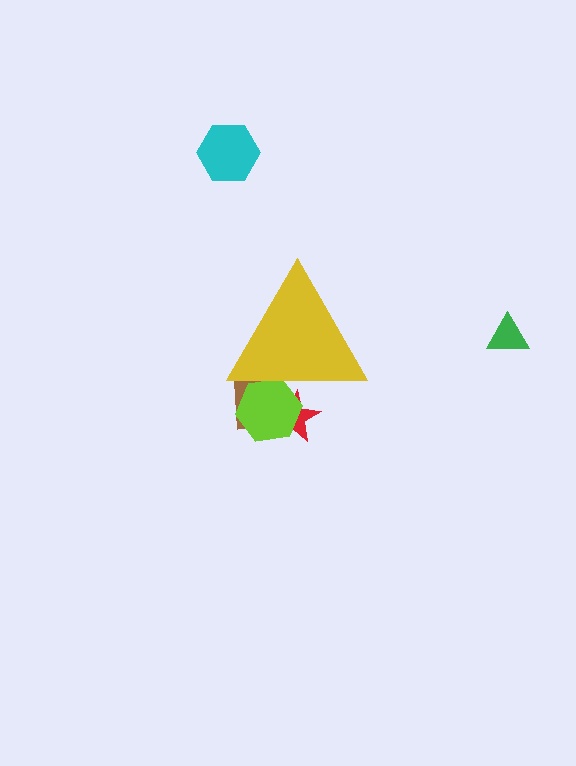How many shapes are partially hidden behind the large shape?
3 shapes are partially hidden.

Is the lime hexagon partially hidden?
Yes, the lime hexagon is partially hidden behind the yellow triangle.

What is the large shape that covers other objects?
A yellow triangle.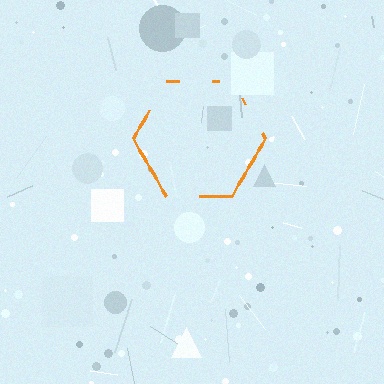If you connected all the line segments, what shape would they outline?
They would outline a hexagon.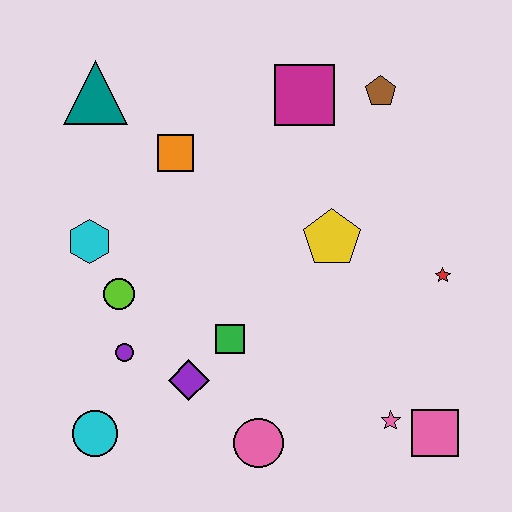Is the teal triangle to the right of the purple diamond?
No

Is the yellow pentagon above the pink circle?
Yes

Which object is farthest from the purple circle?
The brown pentagon is farthest from the purple circle.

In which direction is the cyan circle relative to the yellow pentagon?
The cyan circle is to the left of the yellow pentagon.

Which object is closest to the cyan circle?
The purple circle is closest to the cyan circle.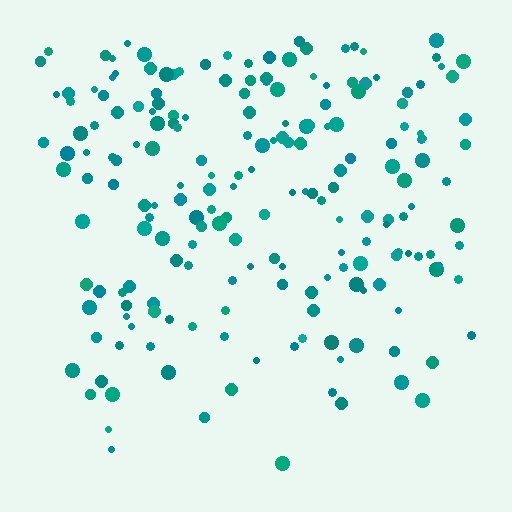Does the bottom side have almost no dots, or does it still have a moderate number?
Still a moderate number, just noticeably fewer than the top.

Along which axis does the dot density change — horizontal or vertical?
Vertical.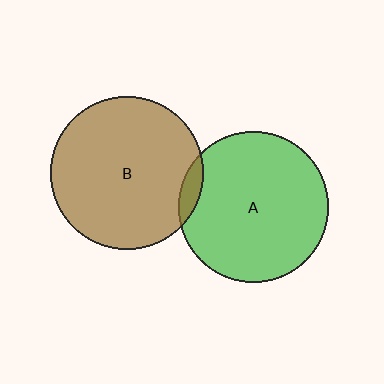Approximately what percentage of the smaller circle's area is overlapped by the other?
Approximately 5%.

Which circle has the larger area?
Circle B (brown).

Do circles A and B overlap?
Yes.